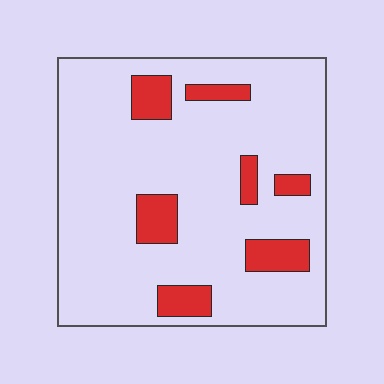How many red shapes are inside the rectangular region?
7.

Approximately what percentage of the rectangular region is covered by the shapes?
Approximately 15%.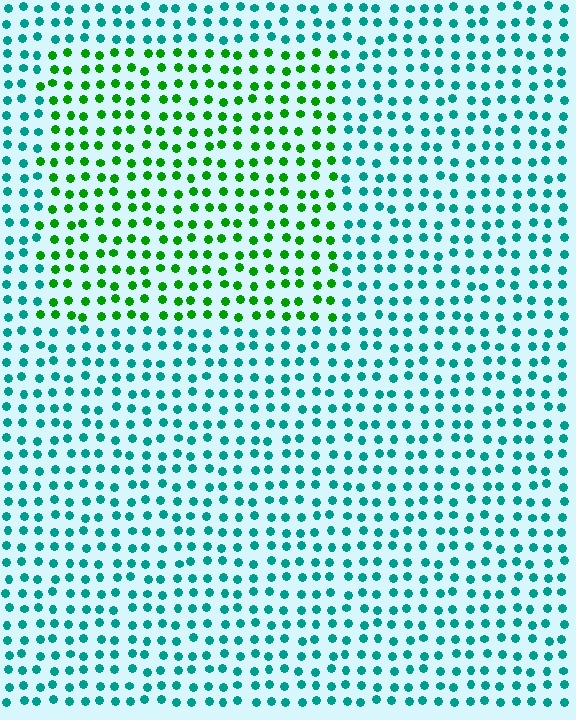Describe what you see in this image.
The image is filled with small teal elements in a uniform arrangement. A rectangle-shaped region is visible where the elements are tinted to a slightly different hue, forming a subtle color boundary.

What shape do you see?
I see a rectangle.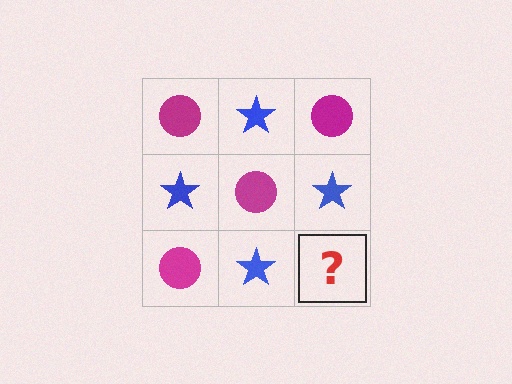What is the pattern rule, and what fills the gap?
The rule is that it alternates magenta circle and blue star in a checkerboard pattern. The gap should be filled with a magenta circle.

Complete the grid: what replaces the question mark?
The question mark should be replaced with a magenta circle.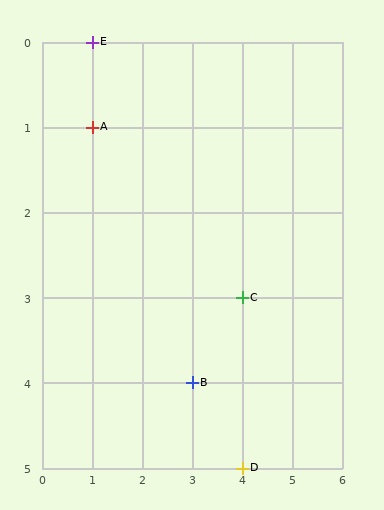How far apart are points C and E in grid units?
Points C and E are 3 columns and 3 rows apart (about 4.2 grid units diagonally).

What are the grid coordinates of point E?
Point E is at grid coordinates (1, 0).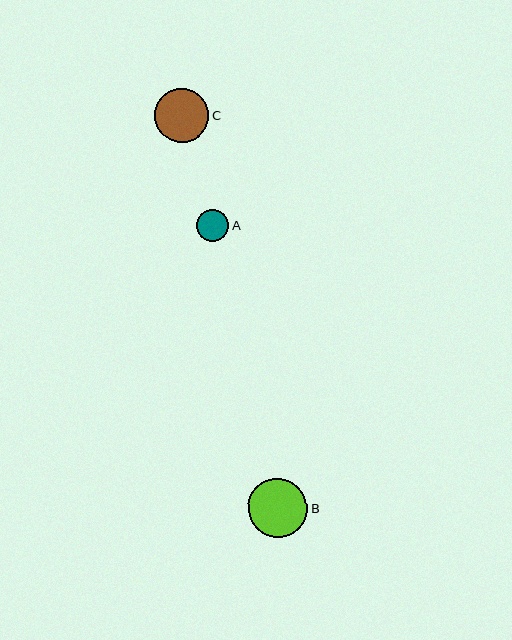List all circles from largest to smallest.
From largest to smallest: B, C, A.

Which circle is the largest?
Circle B is the largest with a size of approximately 59 pixels.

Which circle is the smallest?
Circle A is the smallest with a size of approximately 32 pixels.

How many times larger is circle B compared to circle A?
Circle B is approximately 1.8 times the size of circle A.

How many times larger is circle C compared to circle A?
Circle C is approximately 1.7 times the size of circle A.